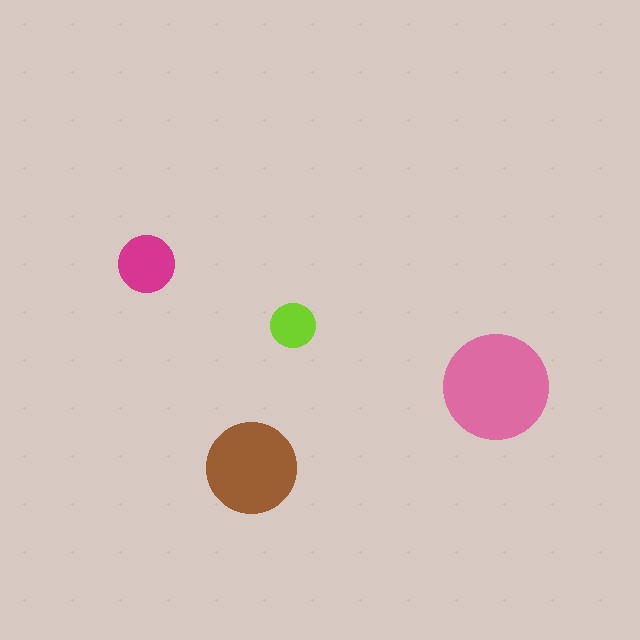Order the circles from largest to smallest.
the pink one, the brown one, the magenta one, the lime one.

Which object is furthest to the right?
The pink circle is rightmost.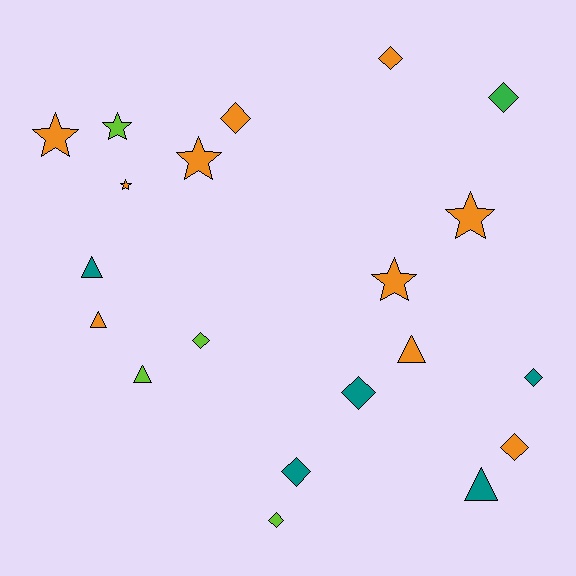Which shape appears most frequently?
Diamond, with 9 objects.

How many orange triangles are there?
There are 2 orange triangles.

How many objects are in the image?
There are 20 objects.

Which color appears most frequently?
Orange, with 10 objects.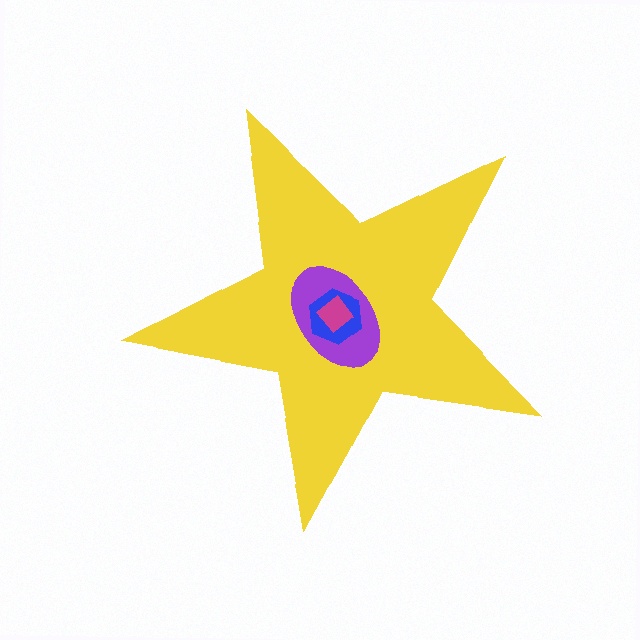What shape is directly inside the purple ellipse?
The blue hexagon.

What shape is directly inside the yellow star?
The purple ellipse.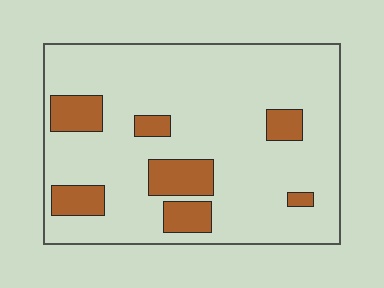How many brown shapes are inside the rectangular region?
7.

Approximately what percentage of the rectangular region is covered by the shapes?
Approximately 15%.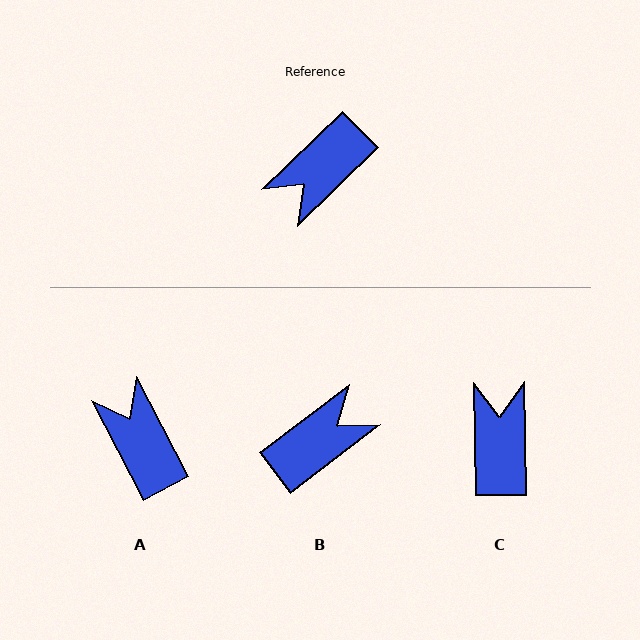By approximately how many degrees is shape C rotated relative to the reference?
Approximately 133 degrees clockwise.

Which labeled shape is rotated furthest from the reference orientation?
B, about 173 degrees away.